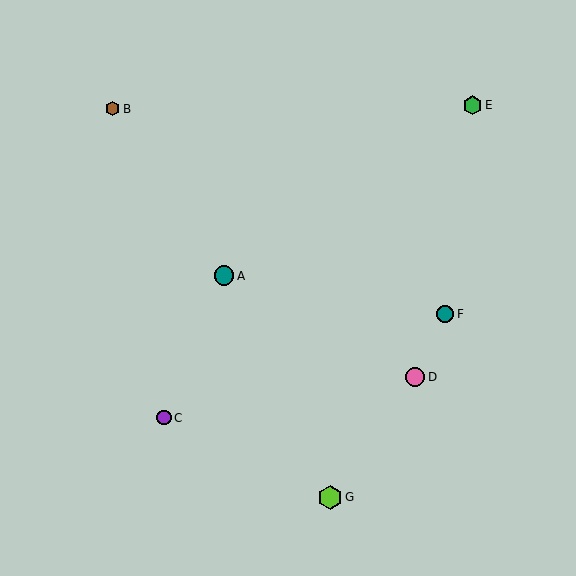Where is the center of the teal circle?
The center of the teal circle is at (224, 276).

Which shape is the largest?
The lime hexagon (labeled G) is the largest.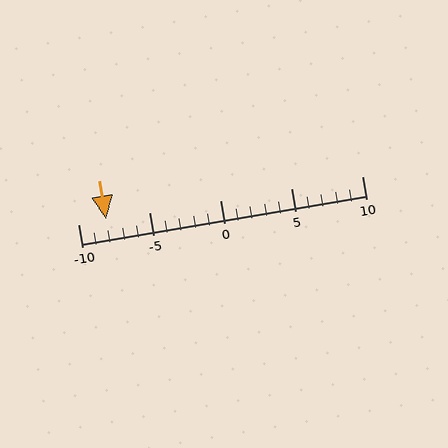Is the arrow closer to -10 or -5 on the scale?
The arrow is closer to -10.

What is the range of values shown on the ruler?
The ruler shows values from -10 to 10.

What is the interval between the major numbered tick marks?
The major tick marks are spaced 5 units apart.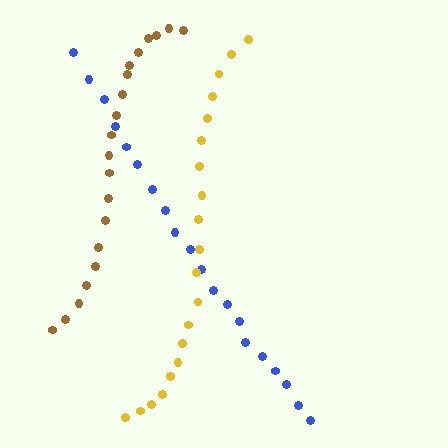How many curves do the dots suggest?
There are 3 distinct paths.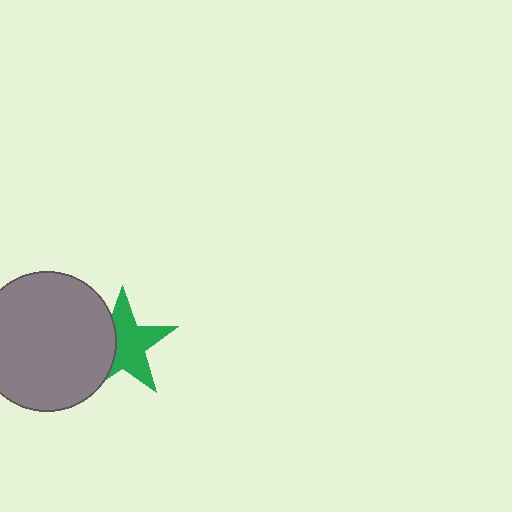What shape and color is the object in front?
The object in front is a gray circle.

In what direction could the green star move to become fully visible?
The green star could move right. That would shift it out from behind the gray circle entirely.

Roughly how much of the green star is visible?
About half of it is visible (roughly 64%).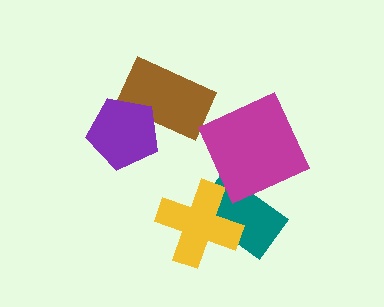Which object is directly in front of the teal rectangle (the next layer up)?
The yellow cross is directly in front of the teal rectangle.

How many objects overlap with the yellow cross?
1 object overlaps with the yellow cross.